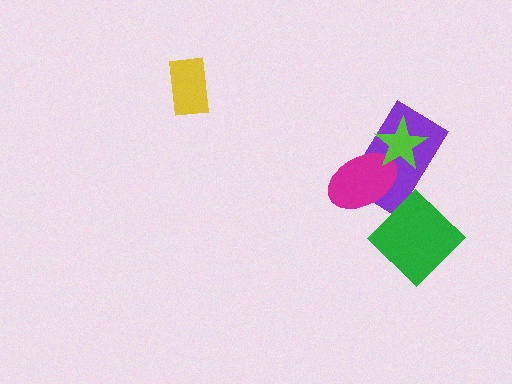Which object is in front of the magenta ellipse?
The lime star is in front of the magenta ellipse.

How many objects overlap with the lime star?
2 objects overlap with the lime star.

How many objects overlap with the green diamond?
1 object overlaps with the green diamond.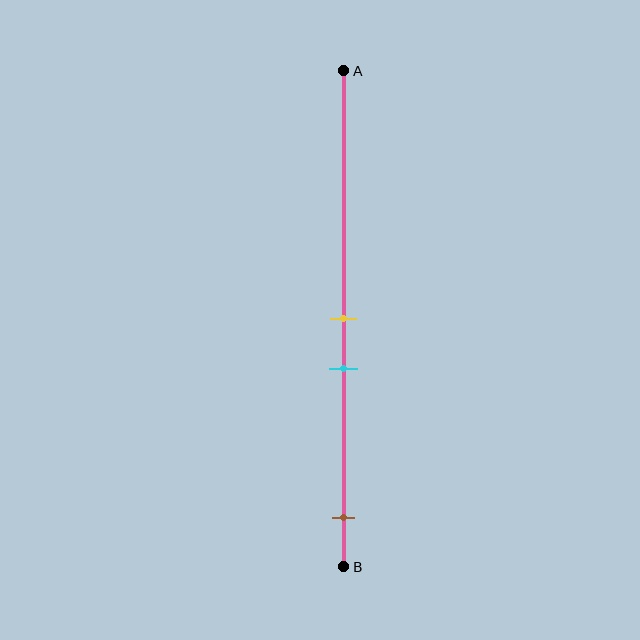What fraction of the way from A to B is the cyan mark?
The cyan mark is approximately 60% (0.6) of the way from A to B.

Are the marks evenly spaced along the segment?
No, the marks are not evenly spaced.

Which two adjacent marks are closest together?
The yellow and cyan marks are the closest adjacent pair.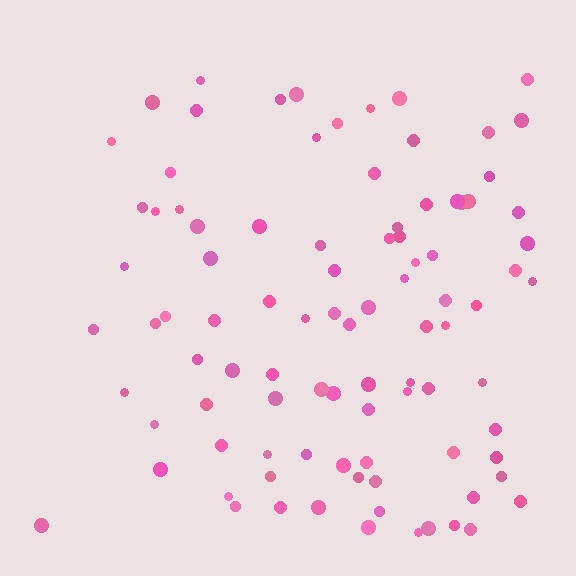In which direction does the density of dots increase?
From left to right, with the right side densest.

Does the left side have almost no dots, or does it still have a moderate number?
Still a moderate number, just noticeably fewer than the right.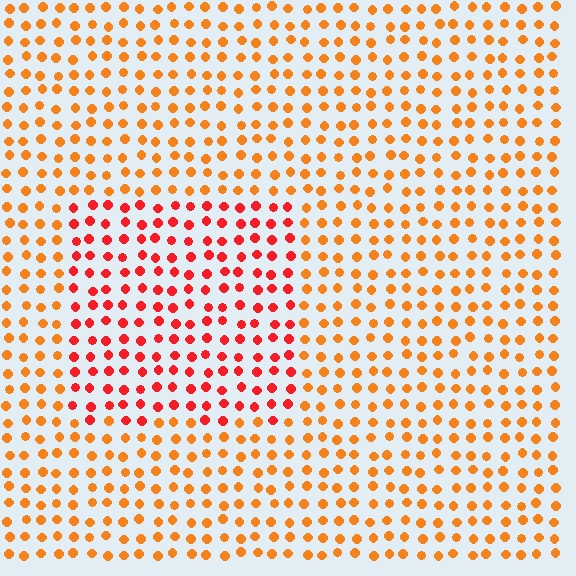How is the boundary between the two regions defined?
The boundary is defined purely by a slight shift in hue (about 31 degrees). Spacing, size, and orientation are identical on both sides.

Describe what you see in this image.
The image is filled with small orange elements in a uniform arrangement. A rectangle-shaped region is visible where the elements are tinted to a slightly different hue, forming a subtle color boundary.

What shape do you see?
I see a rectangle.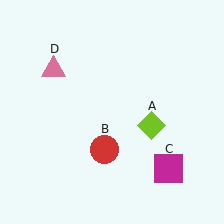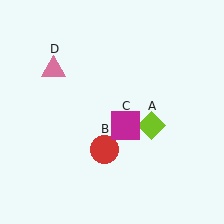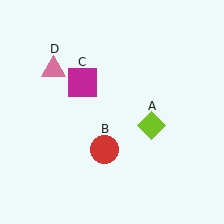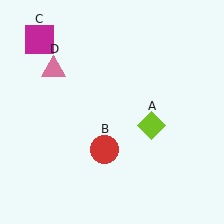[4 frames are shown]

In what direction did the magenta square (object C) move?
The magenta square (object C) moved up and to the left.